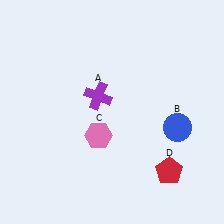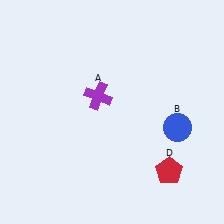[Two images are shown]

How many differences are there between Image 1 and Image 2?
There is 1 difference between the two images.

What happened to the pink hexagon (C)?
The pink hexagon (C) was removed in Image 2. It was in the bottom-left area of Image 1.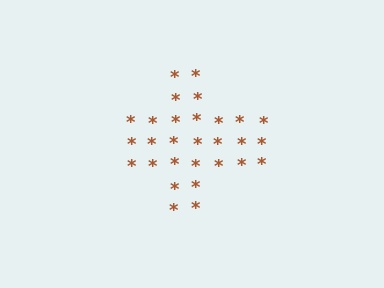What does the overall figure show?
The overall figure shows a cross.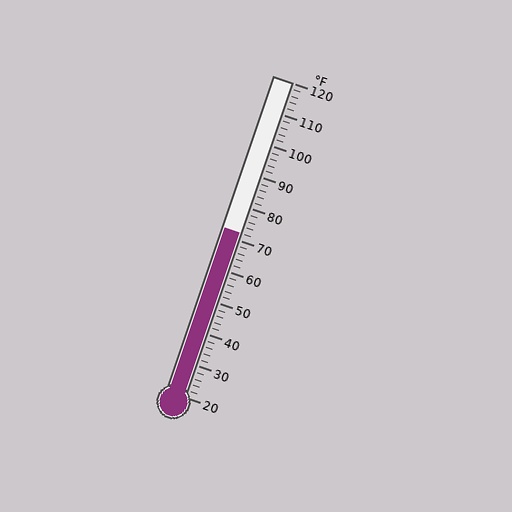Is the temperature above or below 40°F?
The temperature is above 40°F.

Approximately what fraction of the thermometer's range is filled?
The thermometer is filled to approximately 50% of its range.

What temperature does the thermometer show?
The thermometer shows approximately 72°F.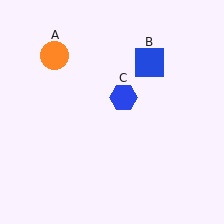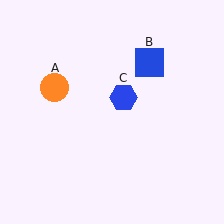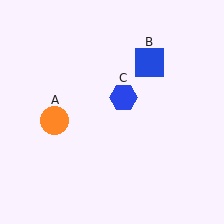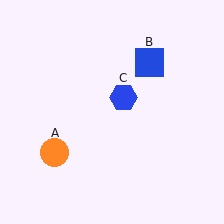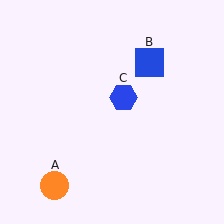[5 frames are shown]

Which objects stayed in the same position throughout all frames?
Blue square (object B) and blue hexagon (object C) remained stationary.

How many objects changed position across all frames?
1 object changed position: orange circle (object A).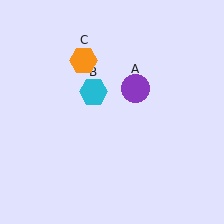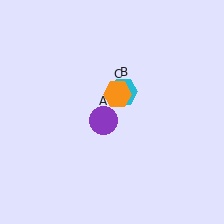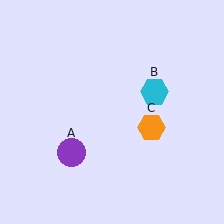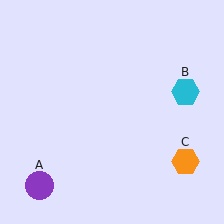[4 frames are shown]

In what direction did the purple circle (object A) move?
The purple circle (object A) moved down and to the left.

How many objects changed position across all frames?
3 objects changed position: purple circle (object A), cyan hexagon (object B), orange hexagon (object C).